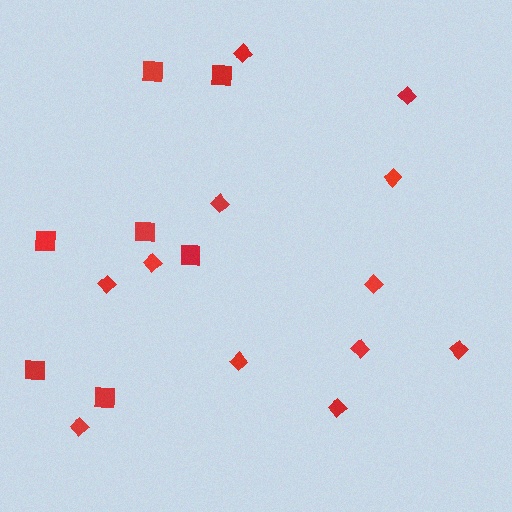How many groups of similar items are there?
There are 2 groups: one group of diamonds (12) and one group of squares (7).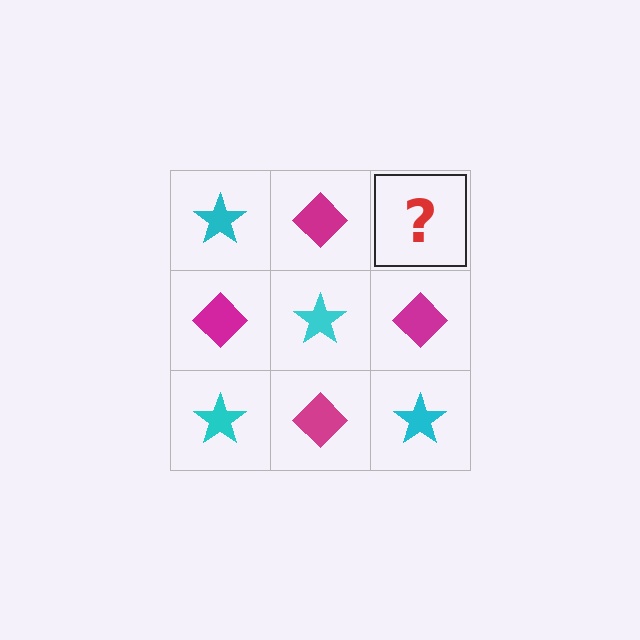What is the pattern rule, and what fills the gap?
The rule is that it alternates cyan star and magenta diamond in a checkerboard pattern. The gap should be filled with a cyan star.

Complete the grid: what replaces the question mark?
The question mark should be replaced with a cyan star.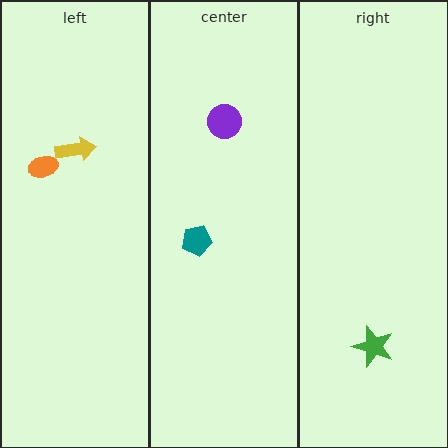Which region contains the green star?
The right region.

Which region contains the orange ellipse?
The left region.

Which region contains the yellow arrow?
The left region.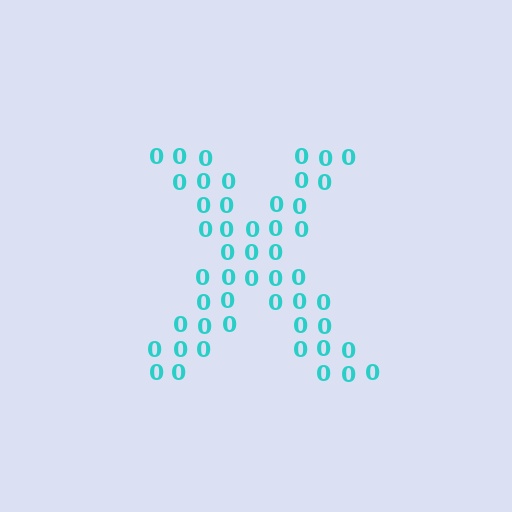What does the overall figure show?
The overall figure shows the letter X.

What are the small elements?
The small elements are digit 0's.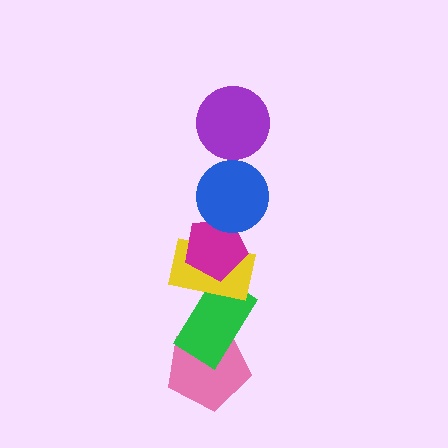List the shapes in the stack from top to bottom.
From top to bottom: the purple circle, the blue circle, the magenta pentagon, the yellow rectangle, the green rectangle, the pink pentagon.